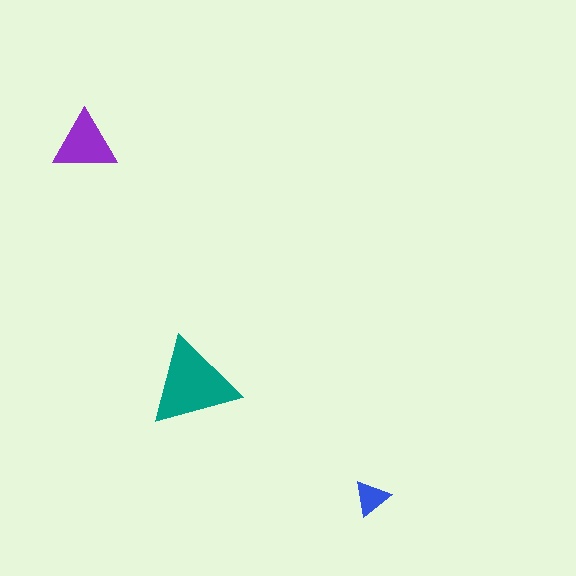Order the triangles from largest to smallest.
the teal one, the purple one, the blue one.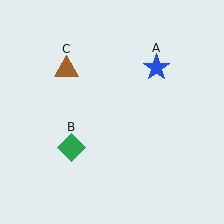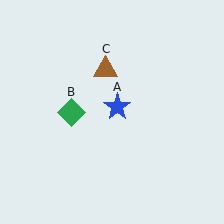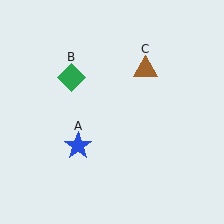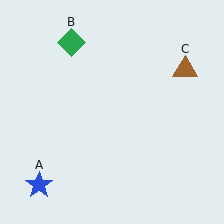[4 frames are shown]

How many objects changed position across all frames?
3 objects changed position: blue star (object A), green diamond (object B), brown triangle (object C).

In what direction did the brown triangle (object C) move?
The brown triangle (object C) moved right.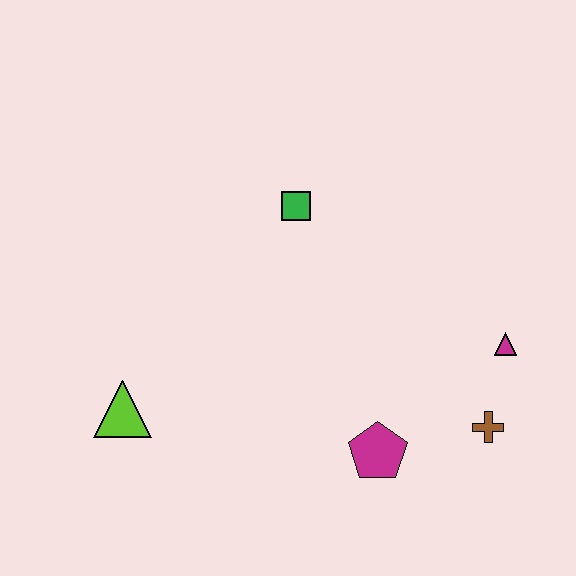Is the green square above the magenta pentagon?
Yes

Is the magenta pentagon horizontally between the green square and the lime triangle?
No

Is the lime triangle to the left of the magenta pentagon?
Yes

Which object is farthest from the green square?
The brown cross is farthest from the green square.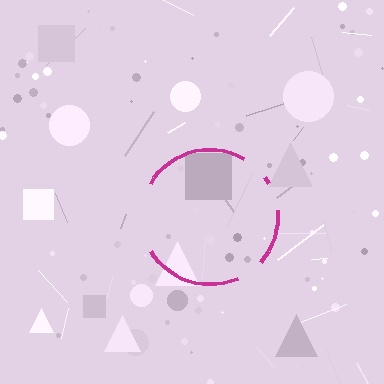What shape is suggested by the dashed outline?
The dashed outline suggests a circle.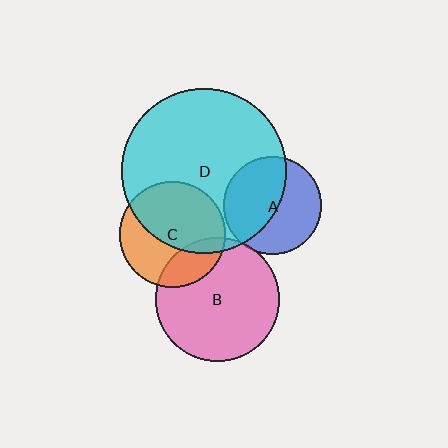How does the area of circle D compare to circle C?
Approximately 2.4 times.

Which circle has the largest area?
Circle D (cyan).